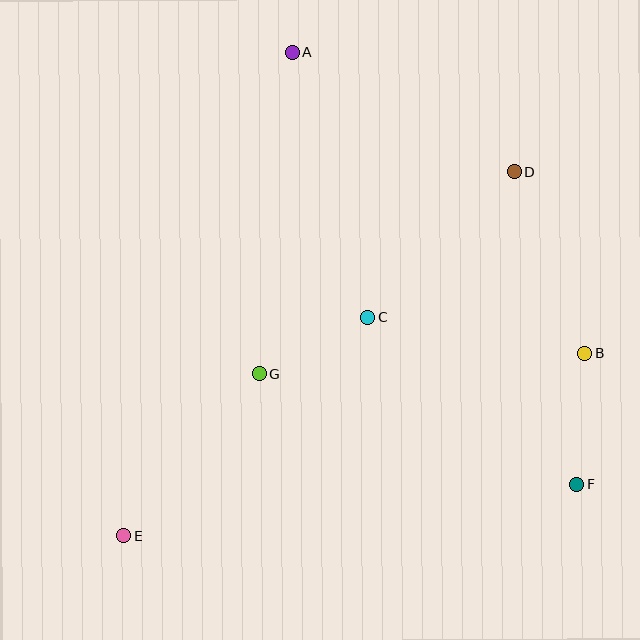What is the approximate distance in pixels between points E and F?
The distance between E and F is approximately 456 pixels.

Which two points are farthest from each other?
Points D and E are farthest from each other.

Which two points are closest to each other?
Points C and G are closest to each other.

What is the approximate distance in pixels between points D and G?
The distance between D and G is approximately 326 pixels.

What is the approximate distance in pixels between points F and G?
The distance between F and G is approximately 336 pixels.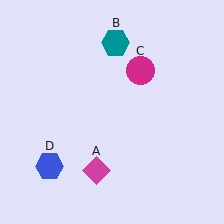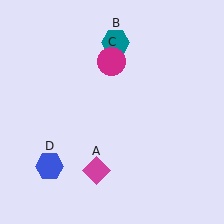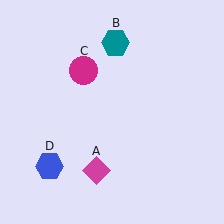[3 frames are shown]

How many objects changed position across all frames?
1 object changed position: magenta circle (object C).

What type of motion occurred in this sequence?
The magenta circle (object C) rotated counterclockwise around the center of the scene.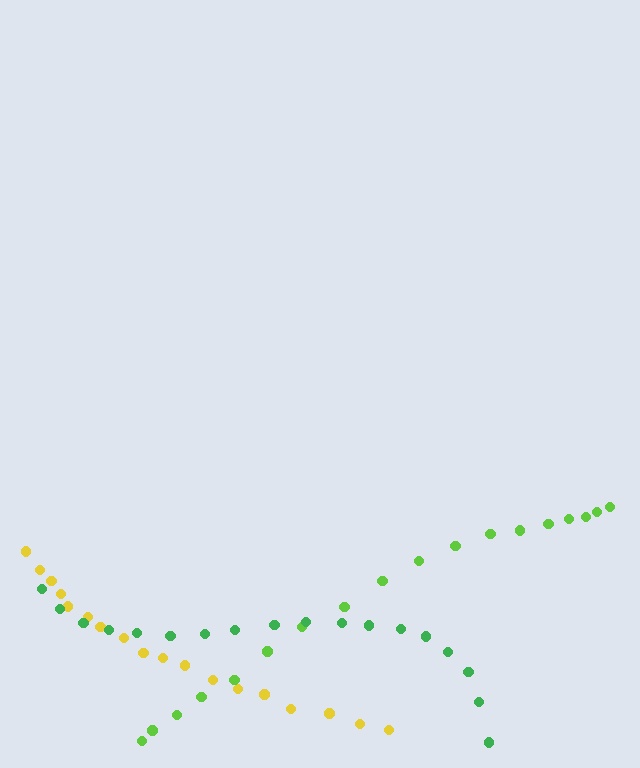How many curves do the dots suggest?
There are 3 distinct paths.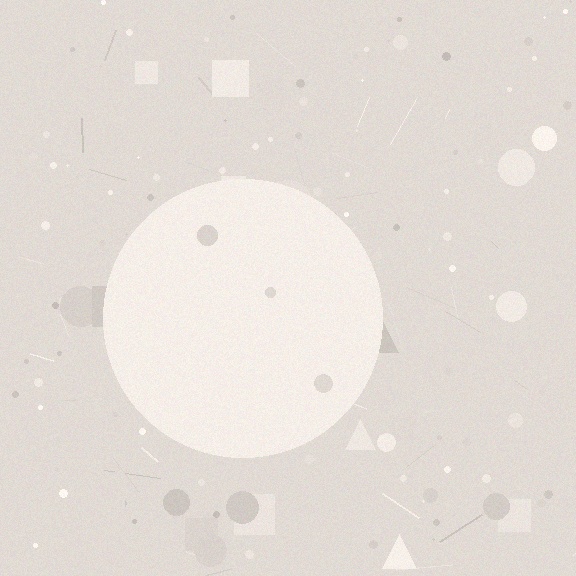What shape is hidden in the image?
A circle is hidden in the image.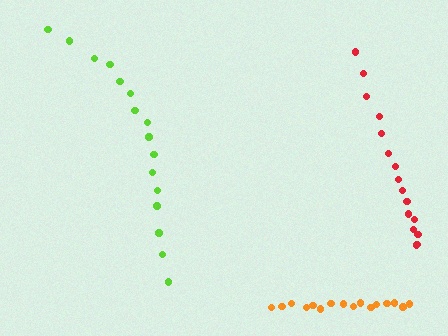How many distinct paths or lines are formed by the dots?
There are 3 distinct paths.